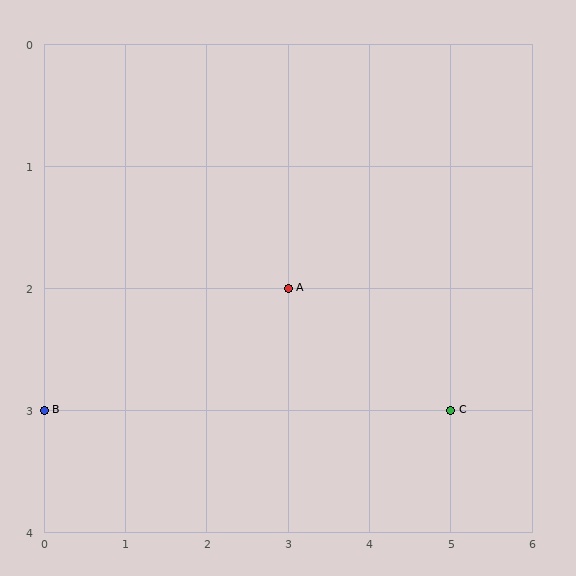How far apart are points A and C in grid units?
Points A and C are 2 columns and 1 row apart (about 2.2 grid units diagonally).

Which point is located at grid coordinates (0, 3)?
Point B is at (0, 3).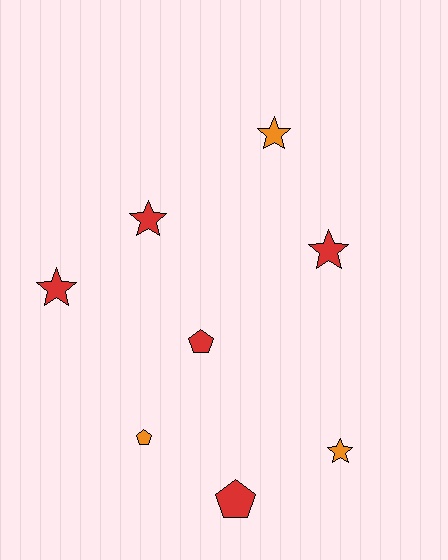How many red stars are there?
There are 3 red stars.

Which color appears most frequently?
Red, with 5 objects.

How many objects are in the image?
There are 8 objects.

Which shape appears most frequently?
Star, with 5 objects.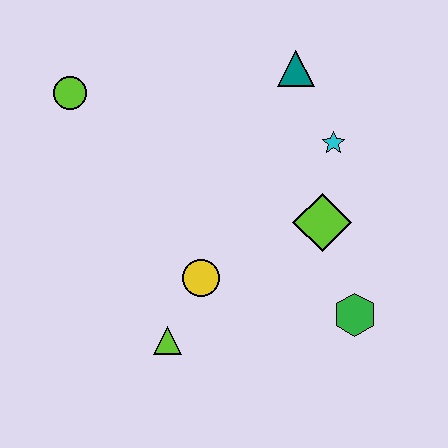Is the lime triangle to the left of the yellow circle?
Yes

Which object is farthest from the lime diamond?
The lime circle is farthest from the lime diamond.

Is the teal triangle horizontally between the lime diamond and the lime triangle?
Yes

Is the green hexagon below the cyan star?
Yes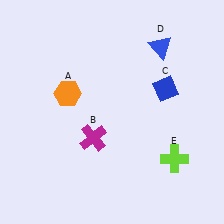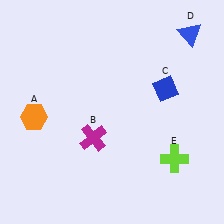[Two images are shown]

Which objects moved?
The objects that moved are: the orange hexagon (A), the blue triangle (D).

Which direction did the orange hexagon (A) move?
The orange hexagon (A) moved left.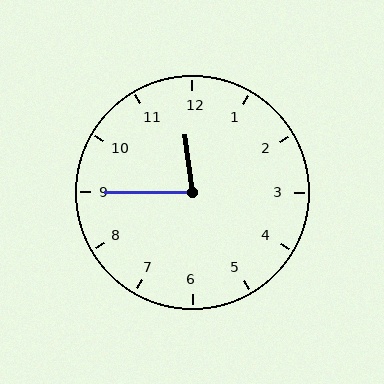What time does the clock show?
11:45.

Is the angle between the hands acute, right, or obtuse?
It is acute.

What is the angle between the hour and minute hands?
Approximately 82 degrees.